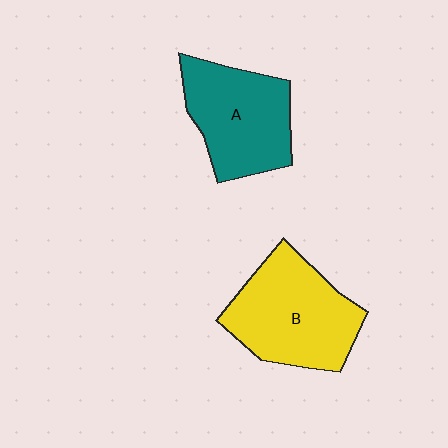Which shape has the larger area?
Shape B (yellow).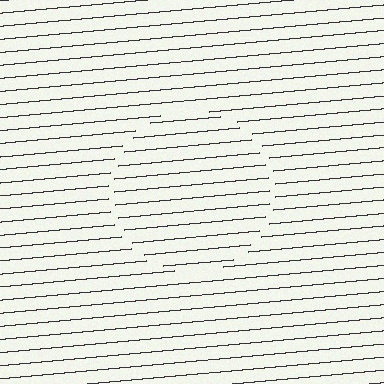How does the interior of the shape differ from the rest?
The interior of the shape contains the same grating, shifted by half a period — the contour is defined by the phase discontinuity where line-ends from the inner and outer gratings abut.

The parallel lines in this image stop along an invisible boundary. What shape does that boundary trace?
An illusory circle. The interior of the shape contains the same grating, shifted by half a period — the contour is defined by the phase discontinuity where line-ends from the inner and outer gratings abut.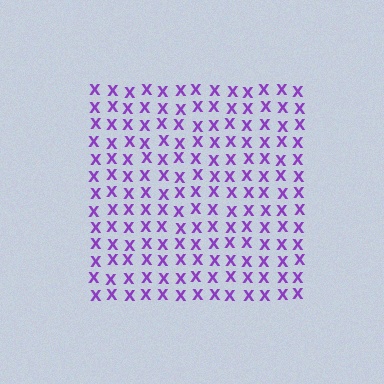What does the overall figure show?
The overall figure shows a square.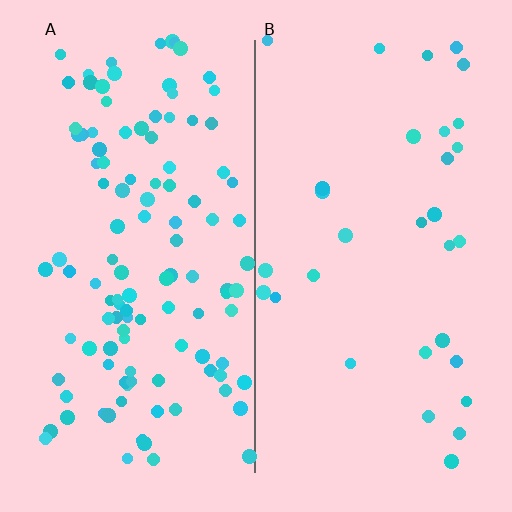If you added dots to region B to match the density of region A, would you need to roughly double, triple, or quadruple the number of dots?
Approximately quadruple.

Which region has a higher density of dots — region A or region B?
A (the left).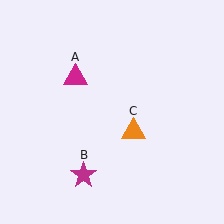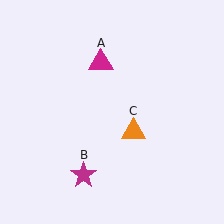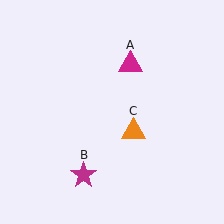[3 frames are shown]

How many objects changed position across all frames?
1 object changed position: magenta triangle (object A).